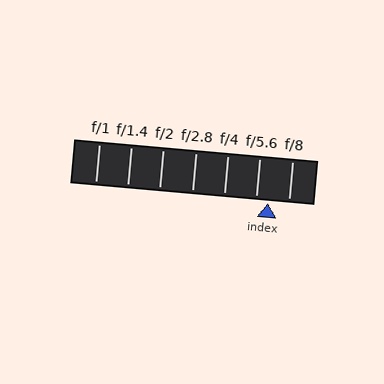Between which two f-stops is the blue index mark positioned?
The index mark is between f/5.6 and f/8.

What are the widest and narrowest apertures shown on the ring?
The widest aperture shown is f/1 and the narrowest is f/8.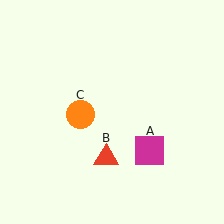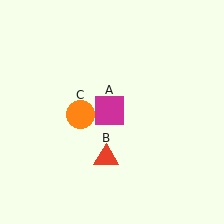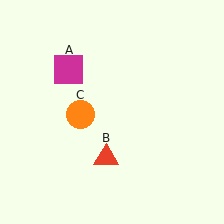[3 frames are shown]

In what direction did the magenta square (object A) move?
The magenta square (object A) moved up and to the left.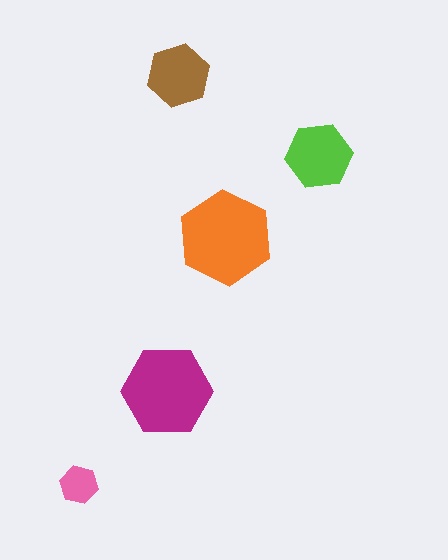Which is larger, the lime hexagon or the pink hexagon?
The lime one.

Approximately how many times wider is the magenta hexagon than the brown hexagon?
About 1.5 times wider.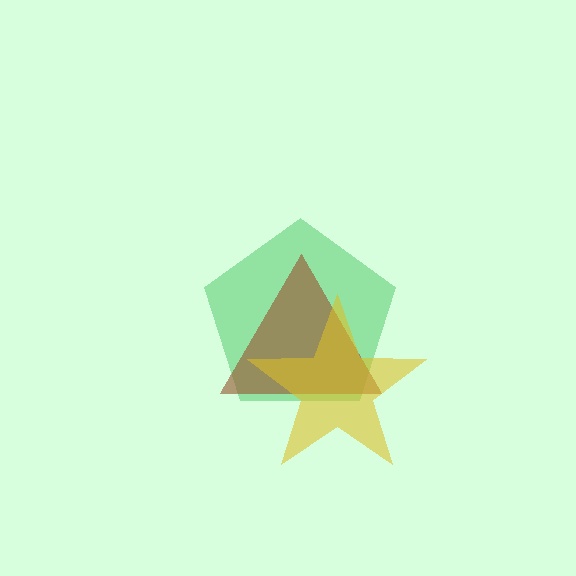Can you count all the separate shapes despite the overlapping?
Yes, there are 3 separate shapes.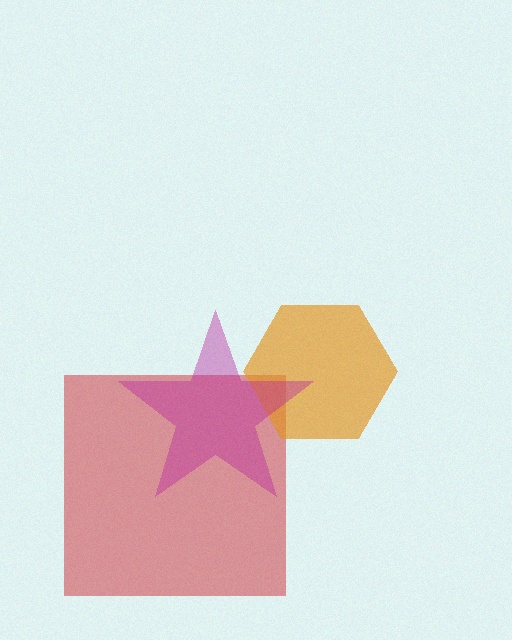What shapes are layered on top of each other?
The layered shapes are: a red square, an orange hexagon, a magenta star.